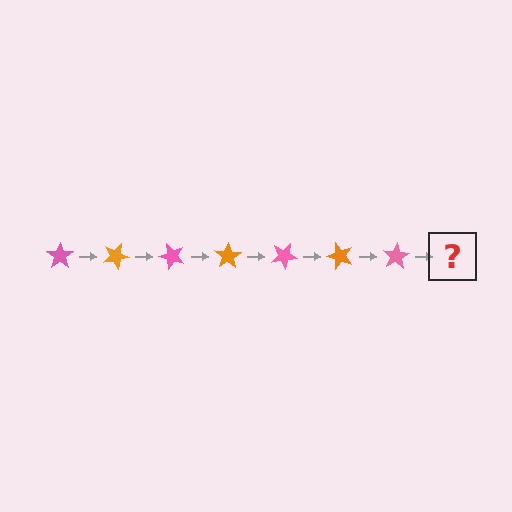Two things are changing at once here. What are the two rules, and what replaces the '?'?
The two rules are that it rotates 25 degrees each step and the color cycles through pink and orange. The '?' should be an orange star, rotated 175 degrees from the start.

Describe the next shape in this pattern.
It should be an orange star, rotated 175 degrees from the start.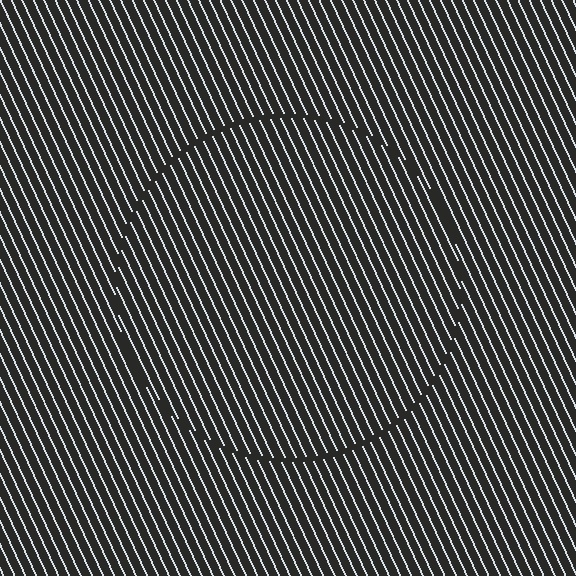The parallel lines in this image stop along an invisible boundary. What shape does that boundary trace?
An illusory circle. The interior of the shape contains the same grating, shifted by half a period — the contour is defined by the phase discontinuity where line-ends from the inner and outer gratings abut.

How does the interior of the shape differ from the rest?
The interior of the shape contains the same grating, shifted by half a period — the contour is defined by the phase discontinuity where line-ends from the inner and outer gratings abut.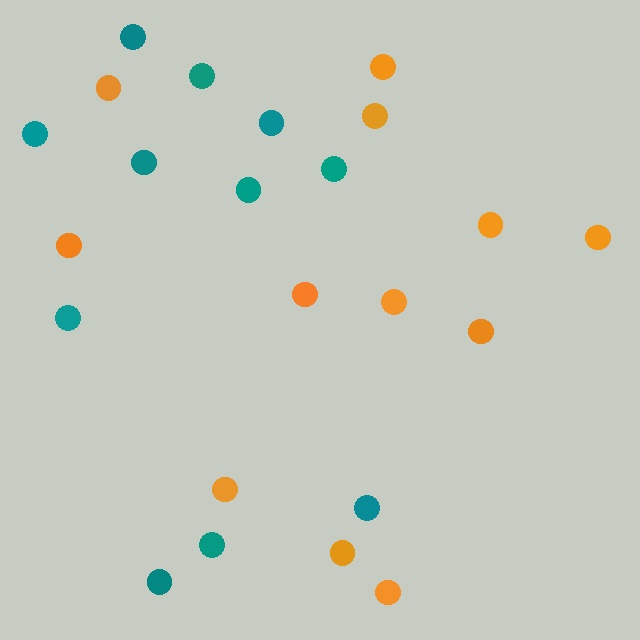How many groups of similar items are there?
There are 2 groups: one group of teal circles (11) and one group of orange circles (12).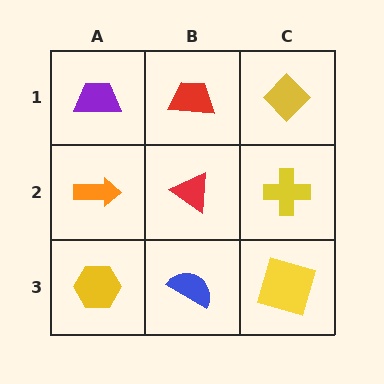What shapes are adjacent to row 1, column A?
An orange arrow (row 2, column A), a red trapezoid (row 1, column B).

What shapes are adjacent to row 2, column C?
A yellow diamond (row 1, column C), a yellow square (row 3, column C), a red triangle (row 2, column B).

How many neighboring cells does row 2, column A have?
3.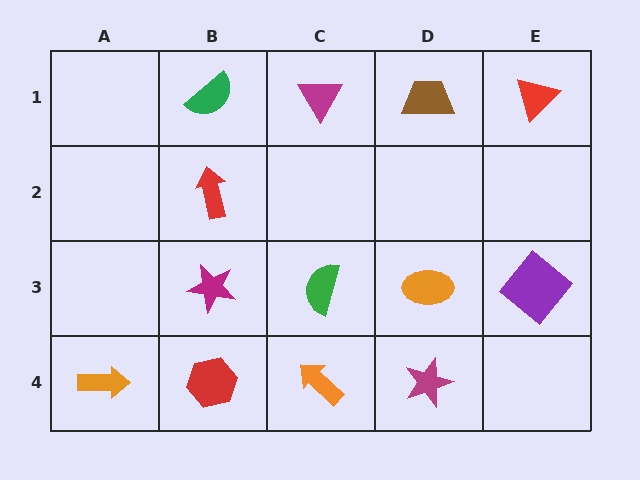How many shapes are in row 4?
4 shapes.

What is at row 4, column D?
A magenta star.